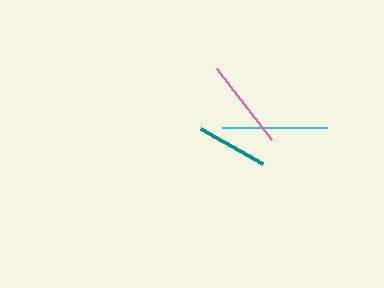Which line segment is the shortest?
The teal line is the shortest at approximately 71 pixels.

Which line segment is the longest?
The cyan line is the longest at approximately 104 pixels.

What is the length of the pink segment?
The pink segment is approximately 90 pixels long.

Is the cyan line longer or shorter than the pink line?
The cyan line is longer than the pink line.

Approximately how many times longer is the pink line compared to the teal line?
The pink line is approximately 1.3 times the length of the teal line.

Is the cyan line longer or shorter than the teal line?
The cyan line is longer than the teal line.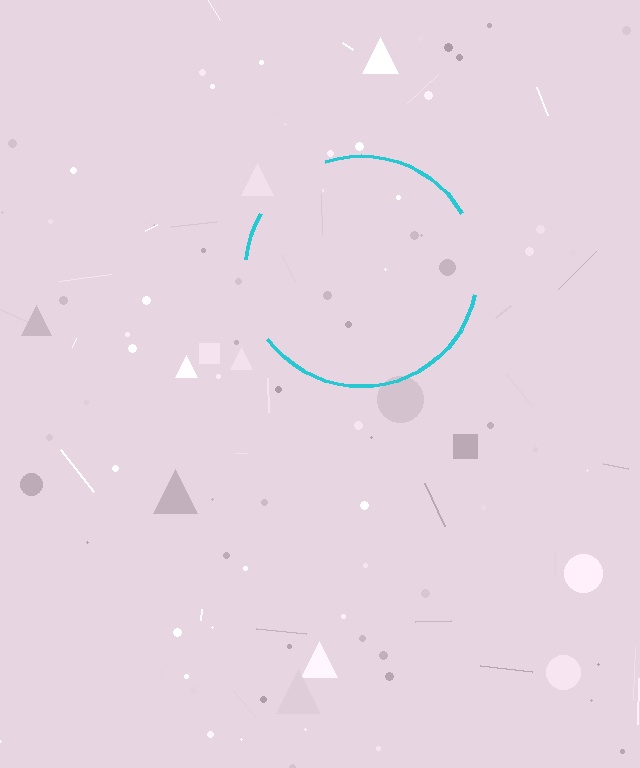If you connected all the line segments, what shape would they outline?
They would outline a circle.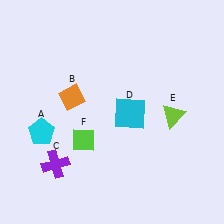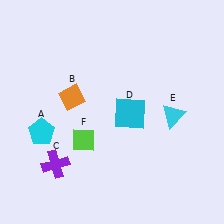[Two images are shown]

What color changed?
The triangle (E) changed from lime in Image 1 to cyan in Image 2.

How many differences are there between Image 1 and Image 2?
There is 1 difference between the two images.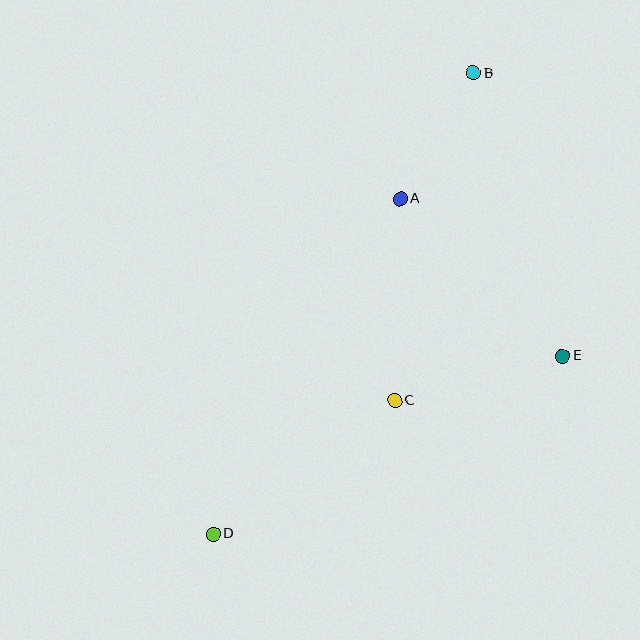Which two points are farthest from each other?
Points B and D are farthest from each other.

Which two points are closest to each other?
Points A and B are closest to each other.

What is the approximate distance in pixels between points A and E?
The distance between A and E is approximately 226 pixels.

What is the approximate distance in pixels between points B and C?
The distance between B and C is approximately 337 pixels.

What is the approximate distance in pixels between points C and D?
The distance between C and D is approximately 225 pixels.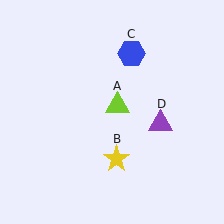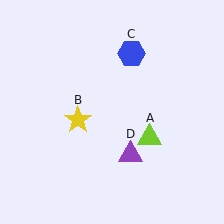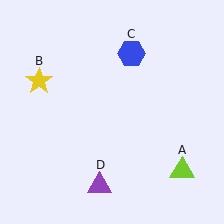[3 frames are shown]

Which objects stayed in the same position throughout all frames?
Blue hexagon (object C) remained stationary.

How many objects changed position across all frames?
3 objects changed position: lime triangle (object A), yellow star (object B), purple triangle (object D).